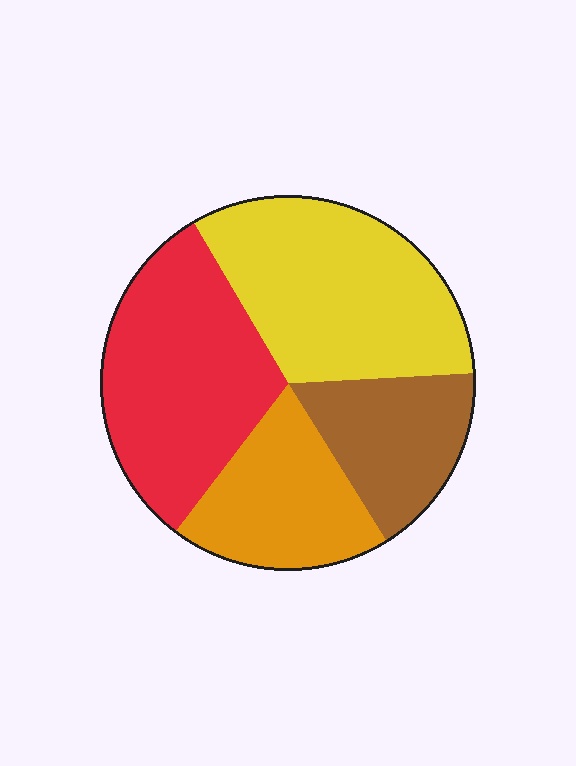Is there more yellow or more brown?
Yellow.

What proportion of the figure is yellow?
Yellow covers around 35% of the figure.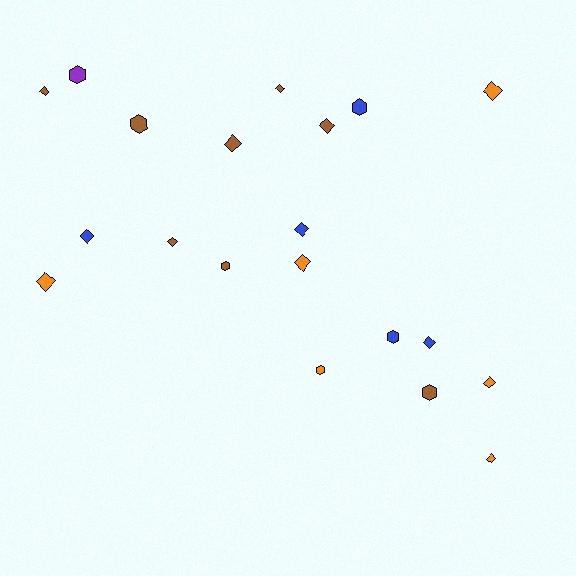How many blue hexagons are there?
There are 2 blue hexagons.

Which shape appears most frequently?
Diamond, with 13 objects.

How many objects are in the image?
There are 20 objects.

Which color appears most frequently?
Brown, with 8 objects.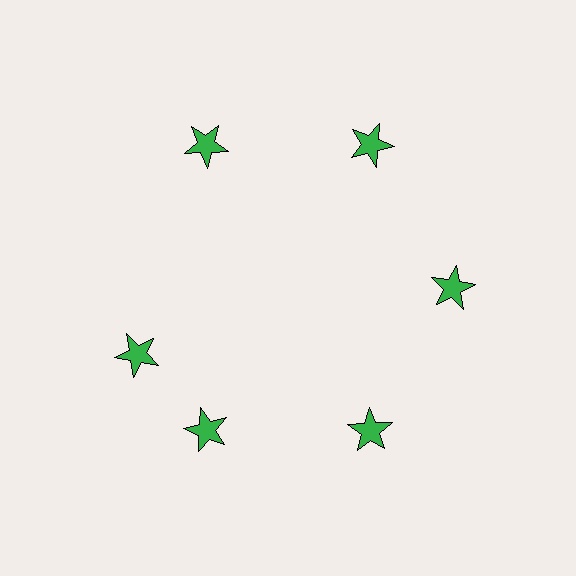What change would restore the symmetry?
The symmetry would be restored by rotating it back into even spacing with its neighbors so that all 6 stars sit at equal angles and equal distance from the center.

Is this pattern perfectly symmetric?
No. The 6 green stars are arranged in a ring, but one element near the 9 o'clock position is rotated out of alignment along the ring, breaking the 6-fold rotational symmetry.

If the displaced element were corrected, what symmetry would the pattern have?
It would have 6-fold rotational symmetry — the pattern would map onto itself every 60 degrees.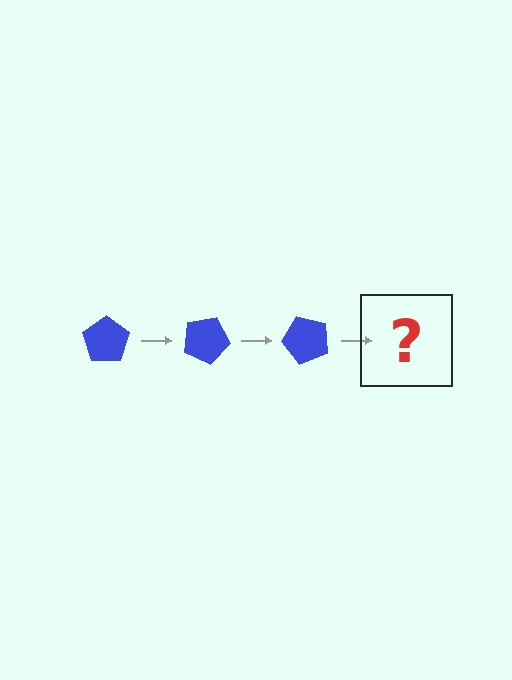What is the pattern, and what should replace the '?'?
The pattern is that the pentagon rotates 25 degrees each step. The '?' should be a blue pentagon rotated 75 degrees.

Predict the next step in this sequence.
The next step is a blue pentagon rotated 75 degrees.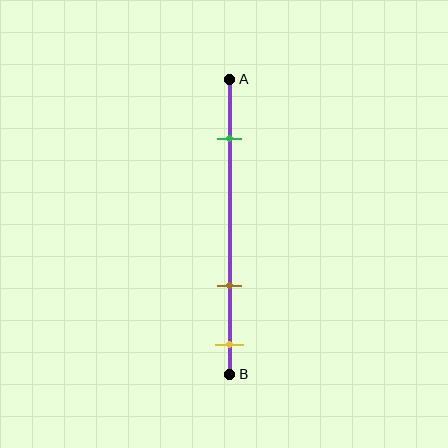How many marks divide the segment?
There are 3 marks dividing the segment.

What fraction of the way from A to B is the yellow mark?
The yellow mark is approximately 90% (0.9) of the way from A to B.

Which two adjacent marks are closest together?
The brown and yellow marks are the closest adjacent pair.